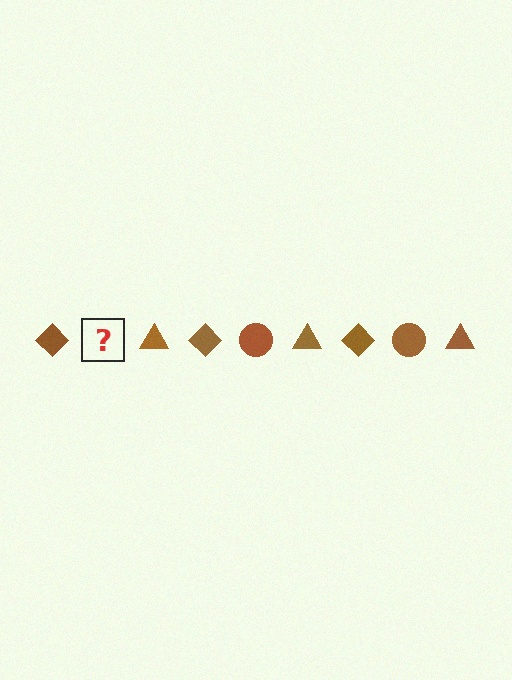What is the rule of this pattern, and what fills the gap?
The rule is that the pattern cycles through diamond, circle, triangle shapes in brown. The gap should be filled with a brown circle.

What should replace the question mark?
The question mark should be replaced with a brown circle.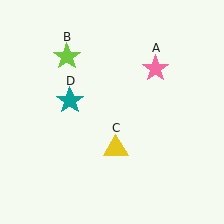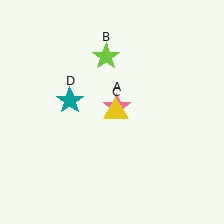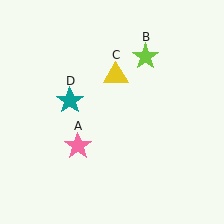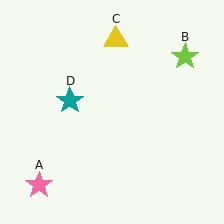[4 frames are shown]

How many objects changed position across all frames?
3 objects changed position: pink star (object A), lime star (object B), yellow triangle (object C).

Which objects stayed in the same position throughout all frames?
Teal star (object D) remained stationary.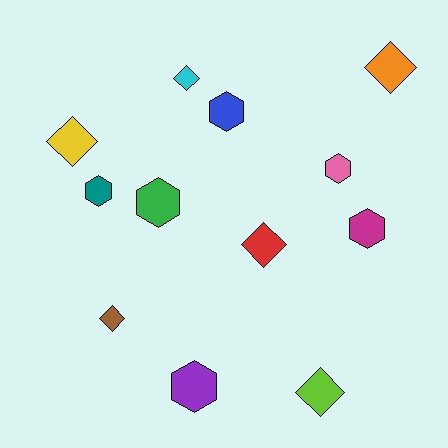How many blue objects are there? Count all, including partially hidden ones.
There is 1 blue object.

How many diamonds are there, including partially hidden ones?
There are 6 diamonds.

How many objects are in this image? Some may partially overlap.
There are 12 objects.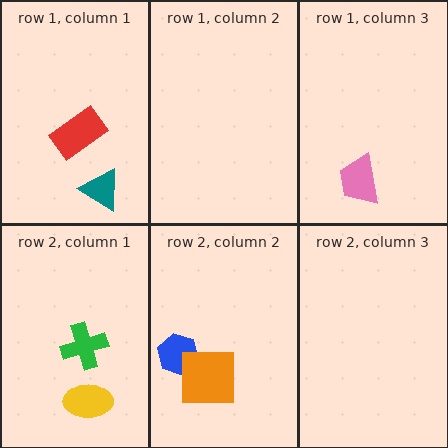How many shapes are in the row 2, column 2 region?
2.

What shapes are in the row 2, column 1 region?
The yellow ellipse, the green cross.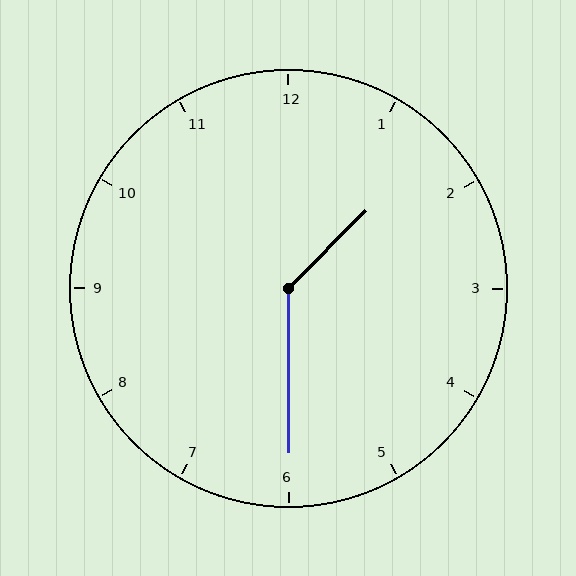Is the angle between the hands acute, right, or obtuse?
It is obtuse.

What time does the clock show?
1:30.